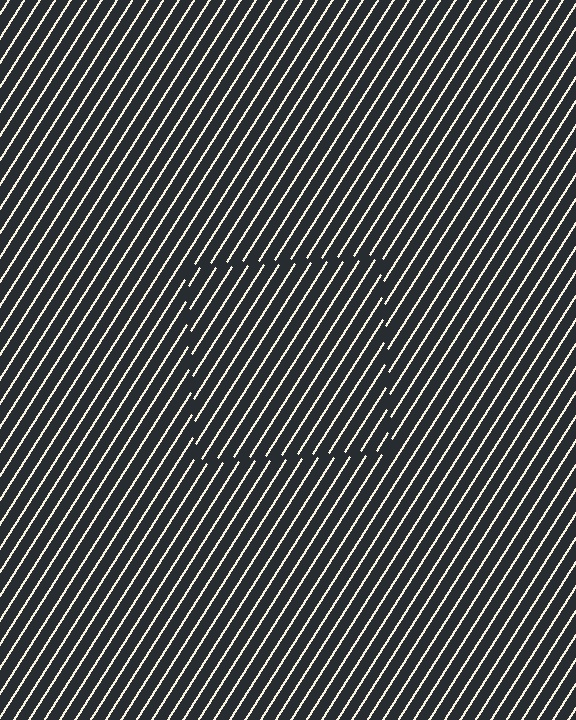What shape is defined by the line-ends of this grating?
An illusory square. The interior of the shape contains the same grating, shifted by half a period — the contour is defined by the phase discontinuity where line-ends from the inner and outer gratings abut.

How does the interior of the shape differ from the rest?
The interior of the shape contains the same grating, shifted by half a period — the contour is defined by the phase discontinuity where line-ends from the inner and outer gratings abut.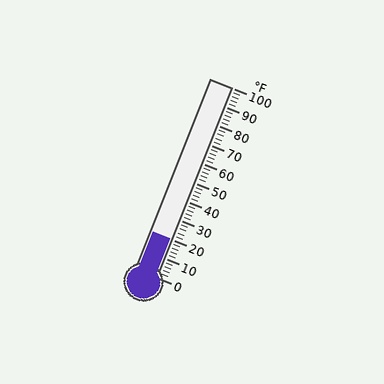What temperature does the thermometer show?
The thermometer shows approximately 20°F.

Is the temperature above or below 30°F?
The temperature is below 30°F.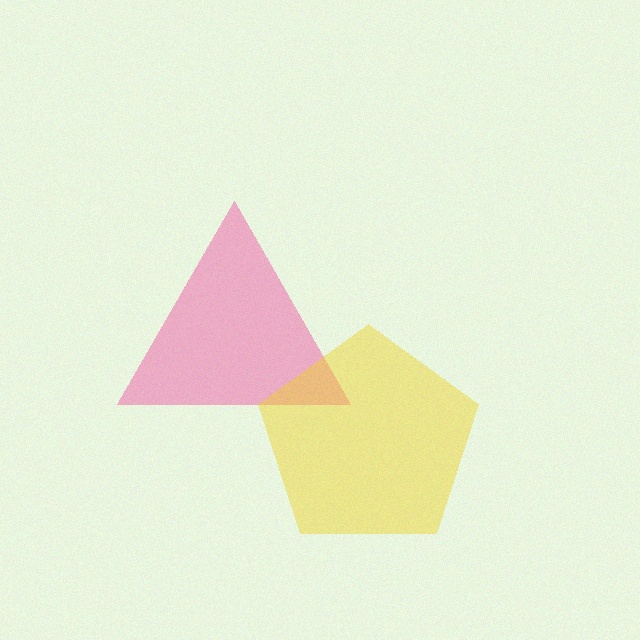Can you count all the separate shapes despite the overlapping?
Yes, there are 2 separate shapes.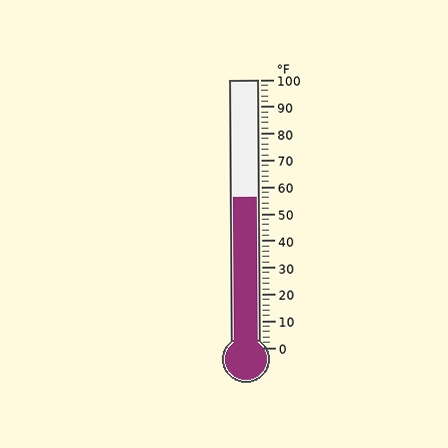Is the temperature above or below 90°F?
The temperature is below 90°F.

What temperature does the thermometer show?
The thermometer shows approximately 56°F.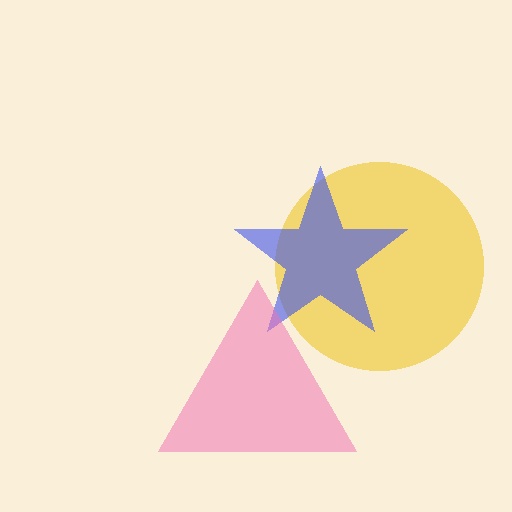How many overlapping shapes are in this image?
There are 3 overlapping shapes in the image.